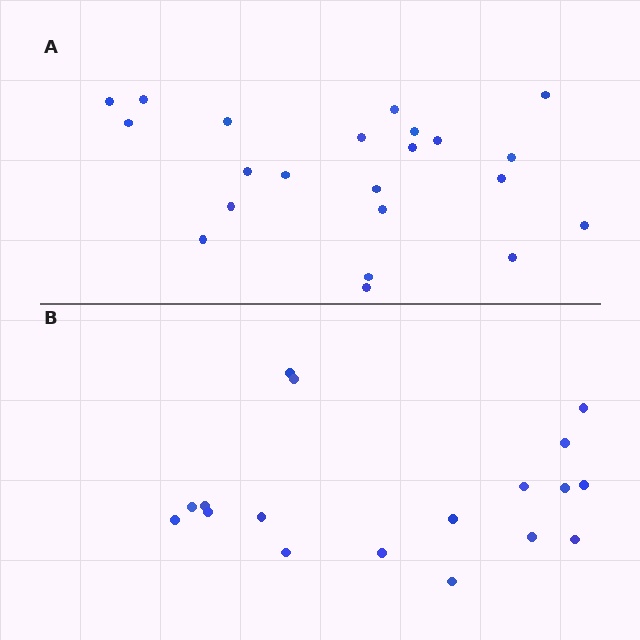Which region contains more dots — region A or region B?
Region A (the top region) has more dots.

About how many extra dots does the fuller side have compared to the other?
Region A has about 4 more dots than region B.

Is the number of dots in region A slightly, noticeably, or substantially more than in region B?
Region A has only slightly more — the two regions are fairly close. The ratio is roughly 1.2 to 1.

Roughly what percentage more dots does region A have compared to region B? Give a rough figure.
About 20% more.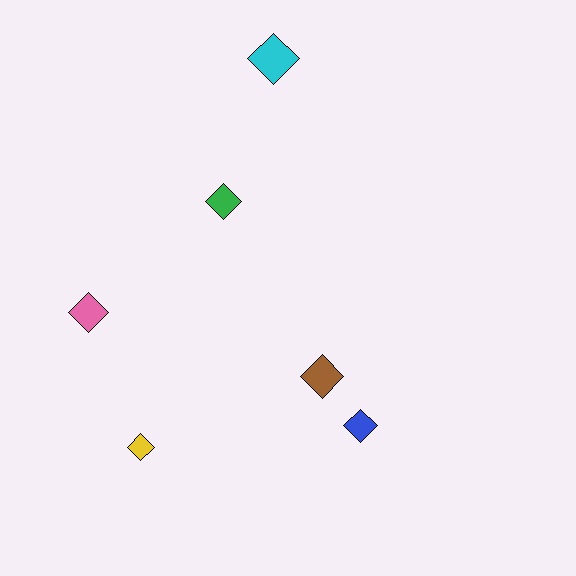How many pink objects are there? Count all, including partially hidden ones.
There is 1 pink object.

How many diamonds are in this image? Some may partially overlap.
There are 6 diamonds.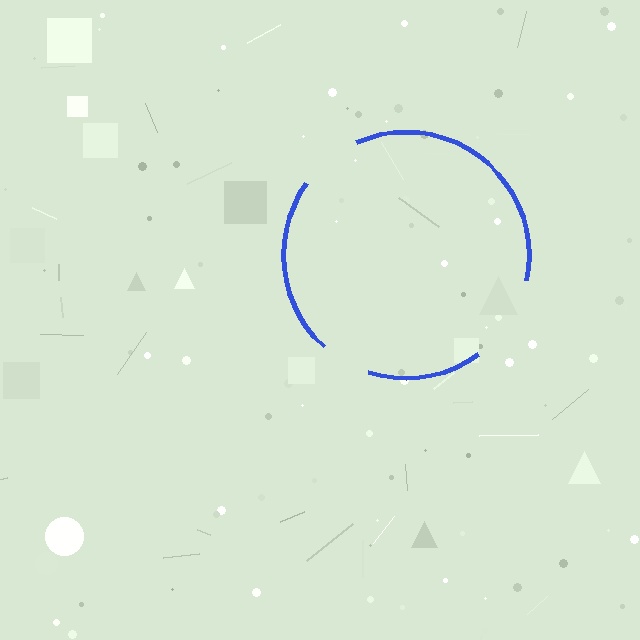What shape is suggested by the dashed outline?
The dashed outline suggests a circle.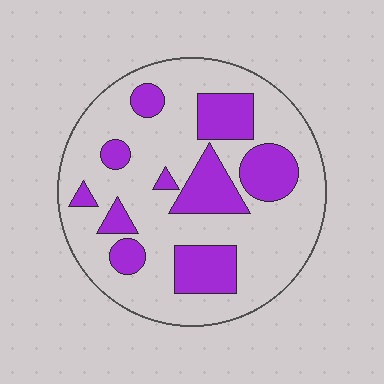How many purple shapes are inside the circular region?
10.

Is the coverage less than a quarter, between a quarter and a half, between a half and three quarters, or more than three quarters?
Between a quarter and a half.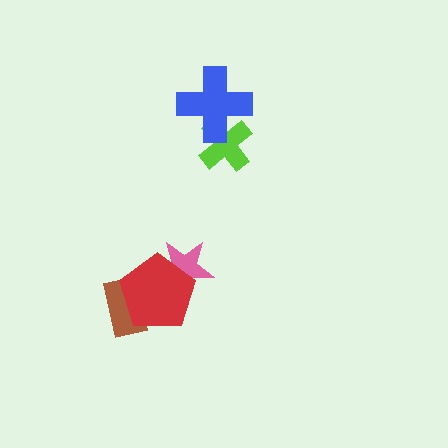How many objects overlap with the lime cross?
1 object overlaps with the lime cross.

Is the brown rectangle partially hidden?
Yes, it is partially covered by another shape.